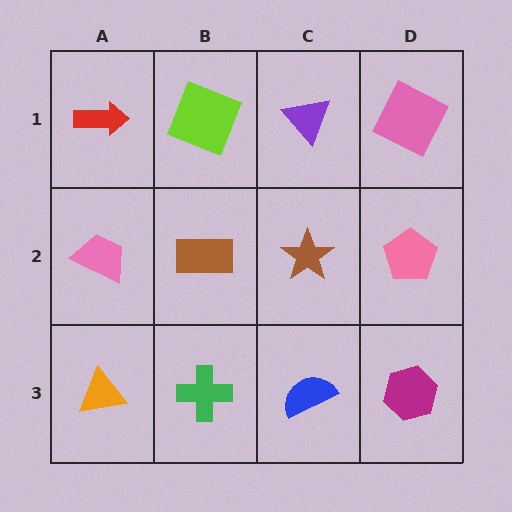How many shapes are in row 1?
4 shapes.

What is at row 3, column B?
A green cross.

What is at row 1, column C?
A purple triangle.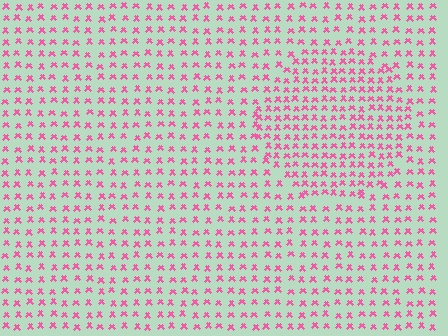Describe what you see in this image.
The image contains small pink elements arranged at two different densities. A circle-shaped region is visible where the elements are more densely packed than the surrounding area.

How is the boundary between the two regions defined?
The boundary is defined by a change in element density (approximately 1.6x ratio). All elements are the same color, size, and shape.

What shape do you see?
I see a circle.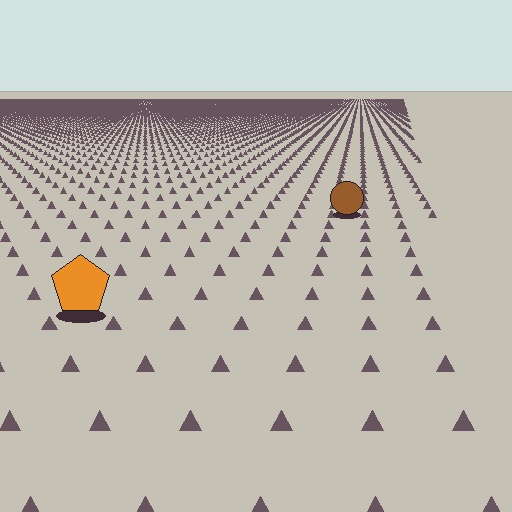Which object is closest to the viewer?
The orange pentagon is closest. The texture marks near it are larger and more spread out.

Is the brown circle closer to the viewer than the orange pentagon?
No. The orange pentagon is closer — you can tell from the texture gradient: the ground texture is coarser near it.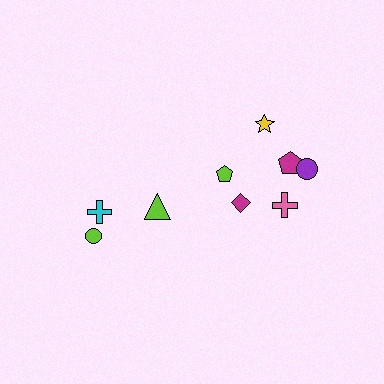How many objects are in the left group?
There are 3 objects.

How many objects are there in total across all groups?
There are 9 objects.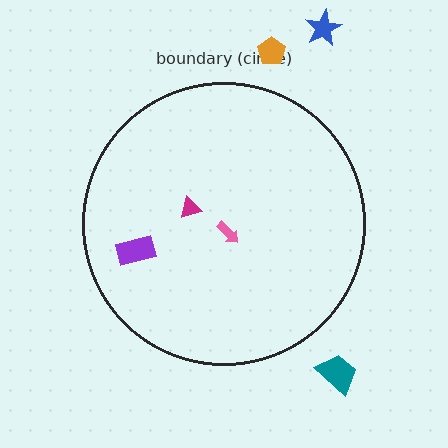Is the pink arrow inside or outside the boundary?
Inside.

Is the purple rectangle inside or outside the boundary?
Inside.